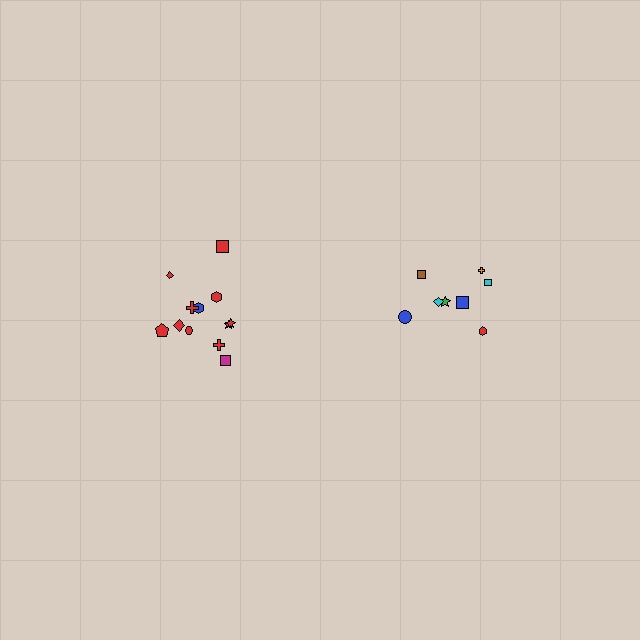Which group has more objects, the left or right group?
The left group.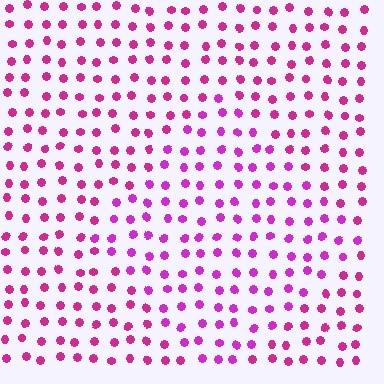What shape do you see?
I see a diamond.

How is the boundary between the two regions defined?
The boundary is defined purely by a slight shift in hue (about 21 degrees). Spacing, size, and orientation are identical on both sides.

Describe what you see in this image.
The image is filled with small magenta elements in a uniform arrangement. A diamond-shaped region is visible where the elements are tinted to a slightly different hue, forming a subtle color boundary.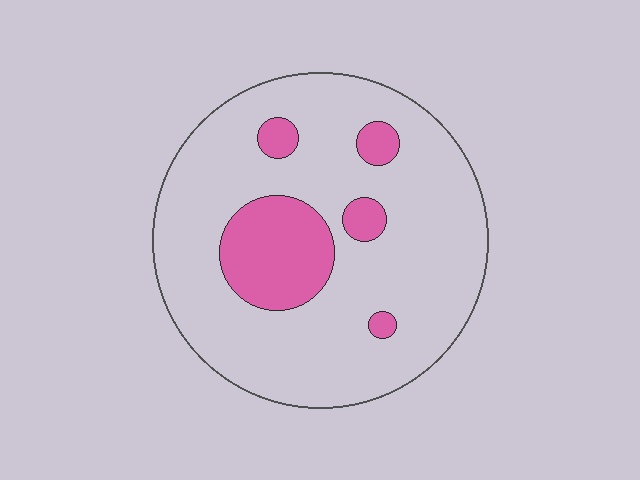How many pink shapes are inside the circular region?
5.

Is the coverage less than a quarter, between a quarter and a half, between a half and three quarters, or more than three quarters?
Less than a quarter.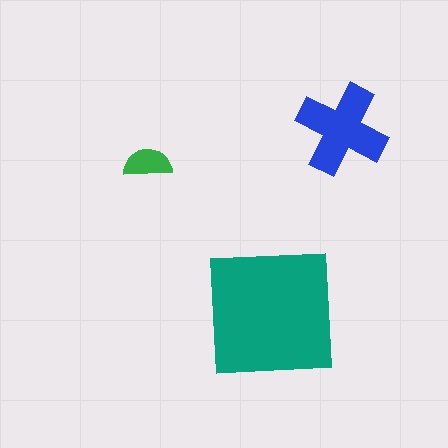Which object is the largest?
The teal square.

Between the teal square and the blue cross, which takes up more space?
The teal square.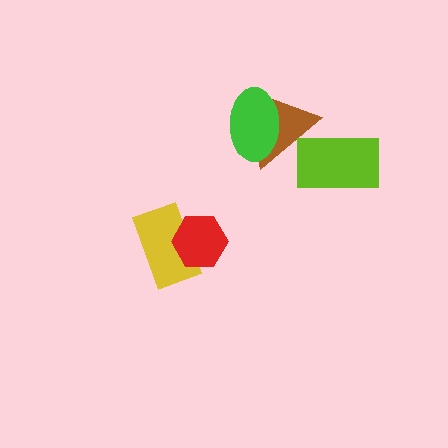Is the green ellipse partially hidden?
No, no other shape covers it.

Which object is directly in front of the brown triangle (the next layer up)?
The green ellipse is directly in front of the brown triangle.